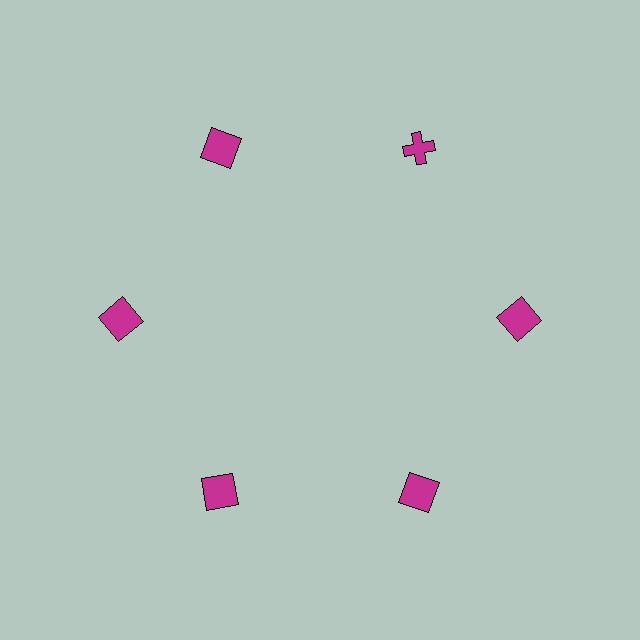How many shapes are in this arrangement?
There are 6 shapes arranged in a ring pattern.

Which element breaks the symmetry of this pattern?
The magenta cross at roughly the 1 o'clock position breaks the symmetry. All other shapes are magenta squares.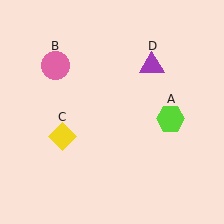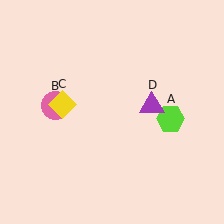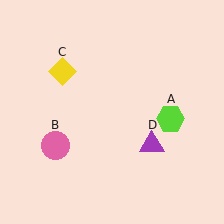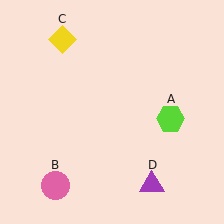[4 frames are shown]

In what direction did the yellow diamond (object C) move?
The yellow diamond (object C) moved up.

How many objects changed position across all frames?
3 objects changed position: pink circle (object B), yellow diamond (object C), purple triangle (object D).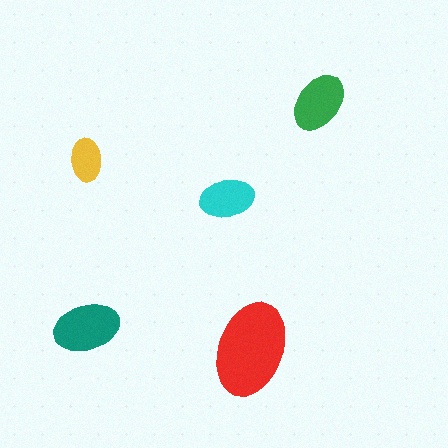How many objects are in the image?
There are 5 objects in the image.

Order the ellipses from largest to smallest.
the red one, the teal one, the green one, the cyan one, the yellow one.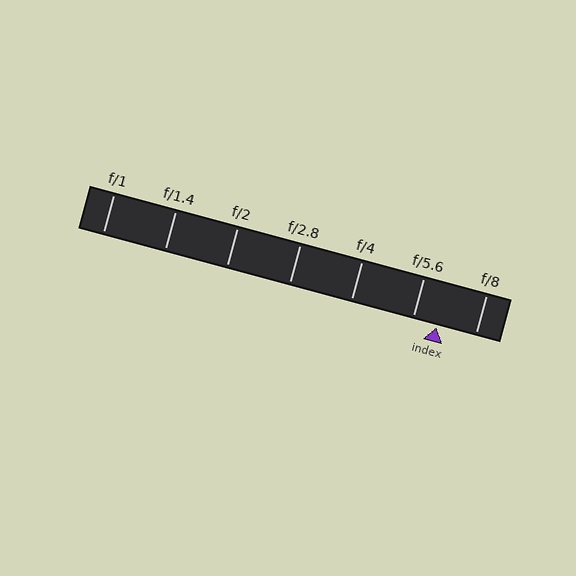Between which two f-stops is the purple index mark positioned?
The index mark is between f/5.6 and f/8.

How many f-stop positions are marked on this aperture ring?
There are 7 f-stop positions marked.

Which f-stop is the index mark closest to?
The index mark is closest to f/5.6.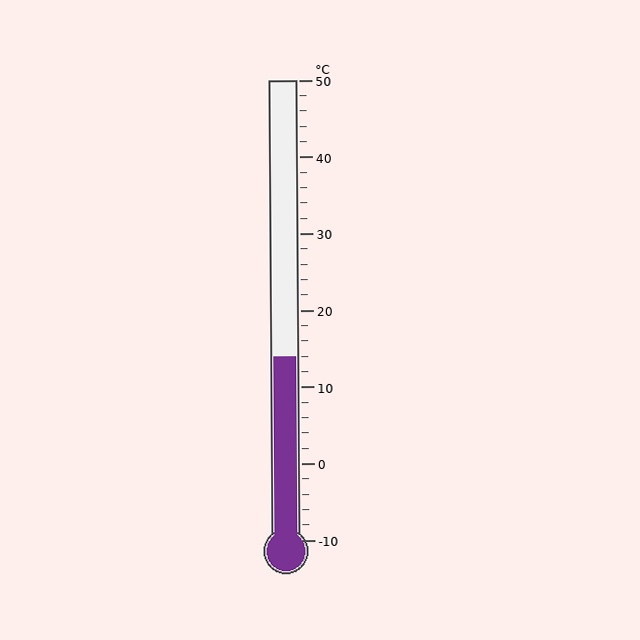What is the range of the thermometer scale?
The thermometer scale ranges from -10°C to 50°C.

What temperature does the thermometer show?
The thermometer shows approximately 14°C.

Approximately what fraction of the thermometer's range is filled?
The thermometer is filled to approximately 40% of its range.